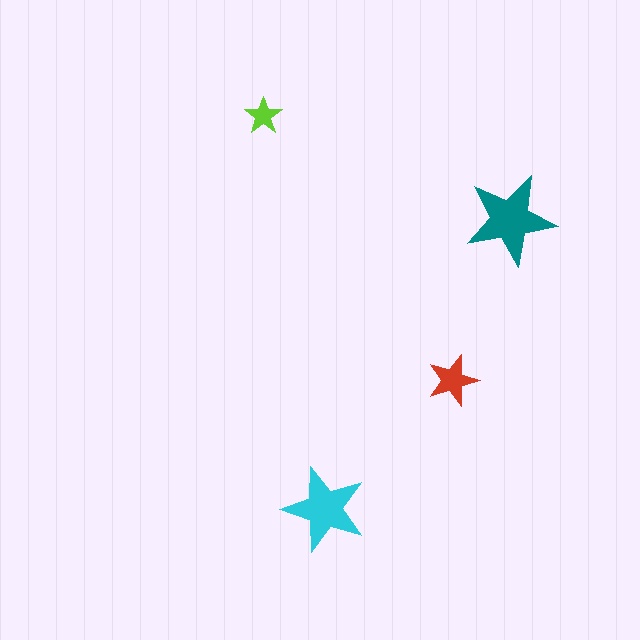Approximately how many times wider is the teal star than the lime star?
About 2.5 times wider.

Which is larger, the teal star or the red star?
The teal one.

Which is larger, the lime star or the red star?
The red one.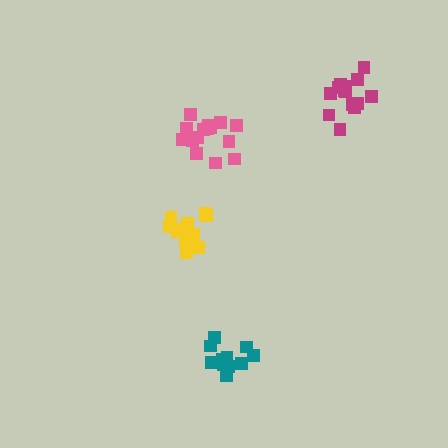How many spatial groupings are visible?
There are 4 spatial groupings.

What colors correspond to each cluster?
The clusters are colored: magenta, pink, yellow, teal.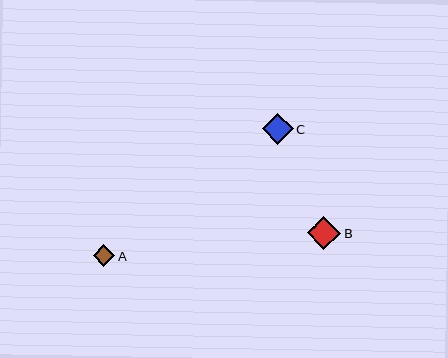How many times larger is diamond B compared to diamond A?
Diamond B is approximately 1.5 times the size of diamond A.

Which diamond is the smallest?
Diamond A is the smallest with a size of approximately 22 pixels.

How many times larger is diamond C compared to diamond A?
Diamond C is approximately 1.4 times the size of diamond A.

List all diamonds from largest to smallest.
From largest to smallest: B, C, A.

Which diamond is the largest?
Diamond B is the largest with a size of approximately 33 pixels.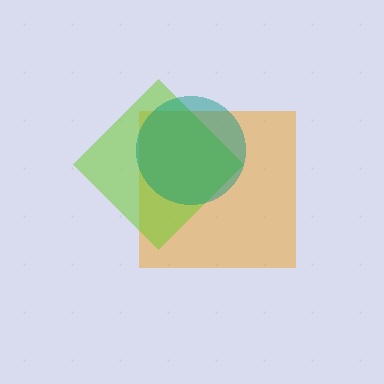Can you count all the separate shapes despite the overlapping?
Yes, there are 3 separate shapes.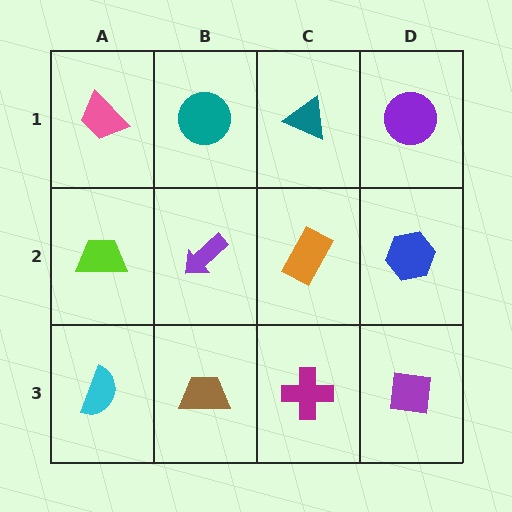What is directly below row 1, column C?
An orange rectangle.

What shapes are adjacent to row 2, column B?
A teal circle (row 1, column B), a brown trapezoid (row 3, column B), a lime trapezoid (row 2, column A), an orange rectangle (row 2, column C).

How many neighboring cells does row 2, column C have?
4.